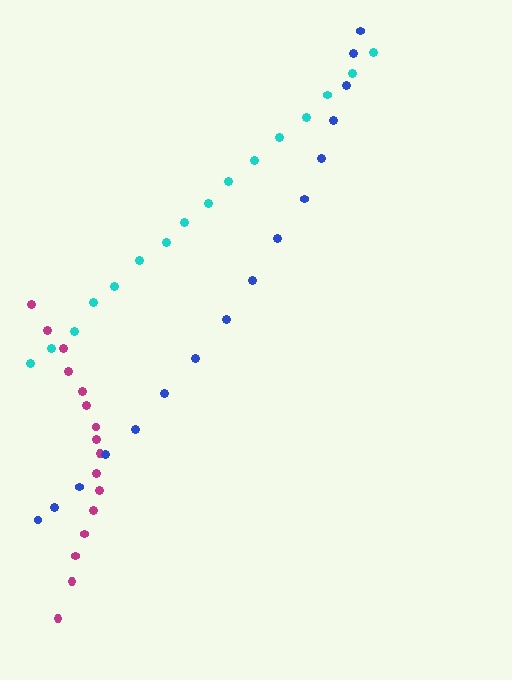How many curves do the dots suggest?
There are 3 distinct paths.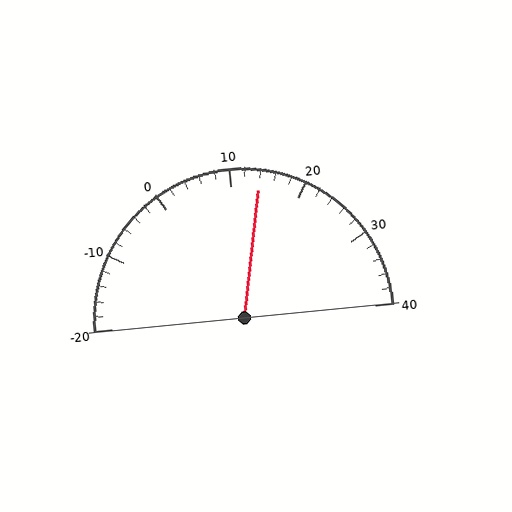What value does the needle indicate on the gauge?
The needle indicates approximately 14.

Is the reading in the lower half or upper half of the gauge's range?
The reading is in the upper half of the range (-20 to 40).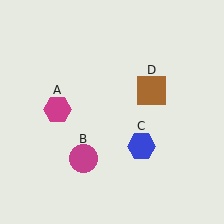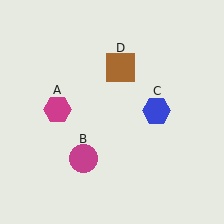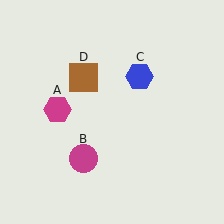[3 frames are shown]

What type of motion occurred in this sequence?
The blue hexagon (object C), brown square (object D) rotated counterclockwise around the center of the scene.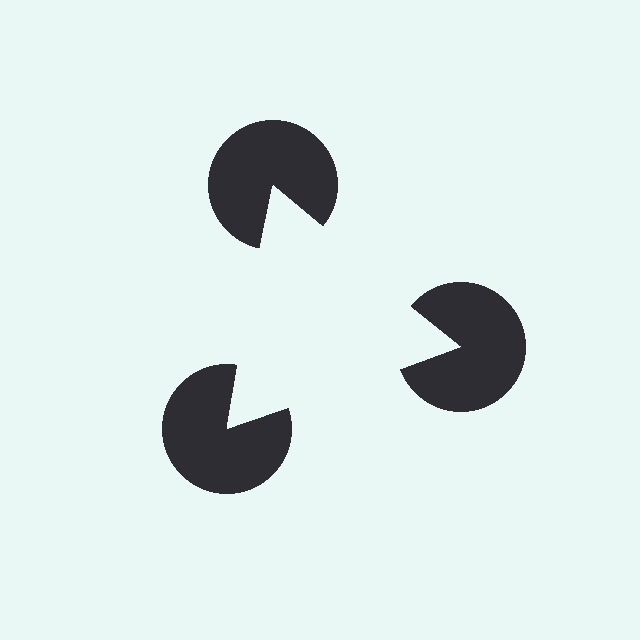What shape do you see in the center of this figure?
An illusory triangle — its edges are inferred from the aligned wedge cuts in the pac-man discs, not physically drawn.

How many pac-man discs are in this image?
There are 3 — one at each vertex of the illusory triangle.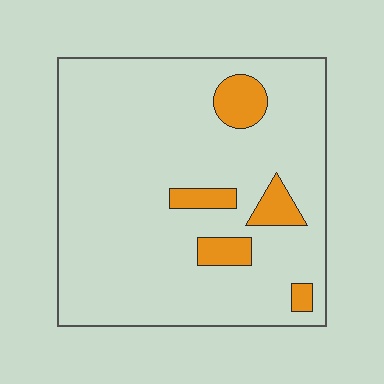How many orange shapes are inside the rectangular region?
5.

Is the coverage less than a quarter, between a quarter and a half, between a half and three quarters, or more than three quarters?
Less than a quarter.